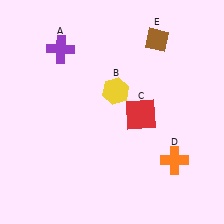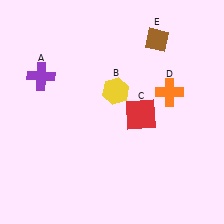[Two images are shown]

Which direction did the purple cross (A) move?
The purple cross (A) moved down.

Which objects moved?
The objects that moved are: the purple cross (A), the orange cross (D).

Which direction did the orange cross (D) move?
The orange cross (D) moved up.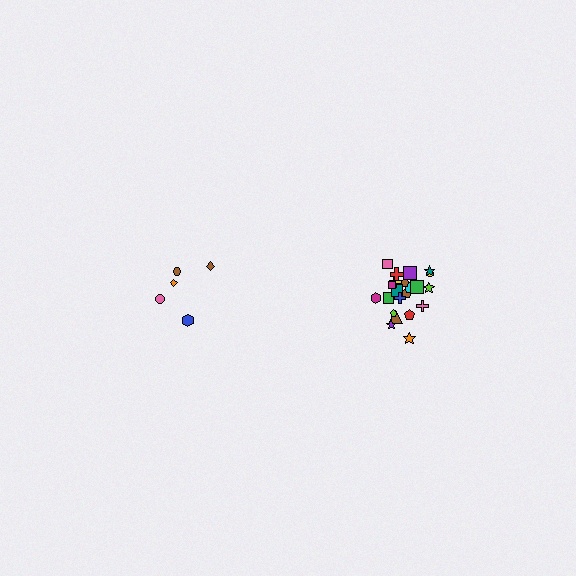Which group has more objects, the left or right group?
The right group.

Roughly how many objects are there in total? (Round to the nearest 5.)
Roughly 25 objects in total.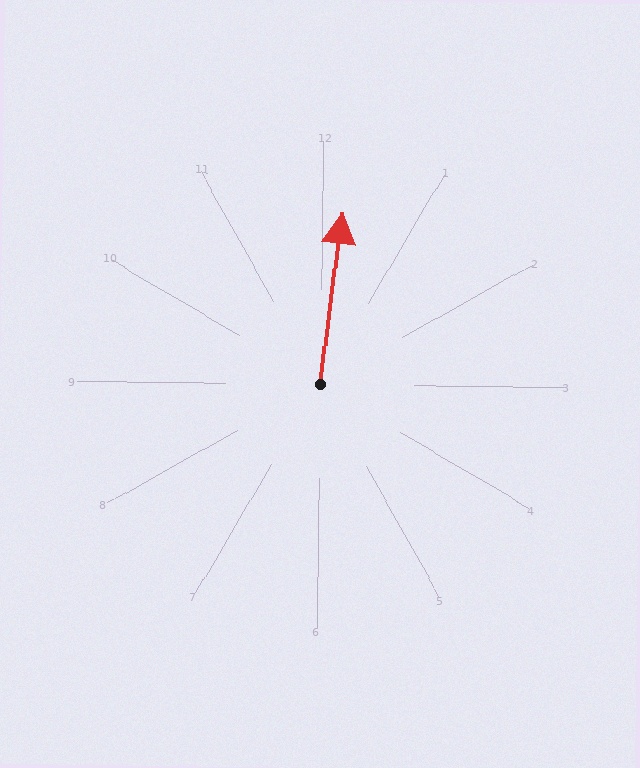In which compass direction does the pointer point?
North.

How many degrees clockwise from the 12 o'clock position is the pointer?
Approximately 7 degrees.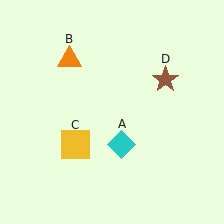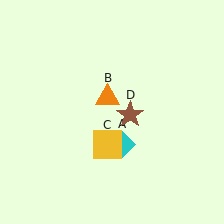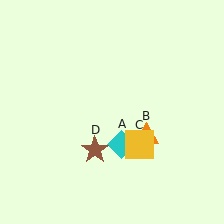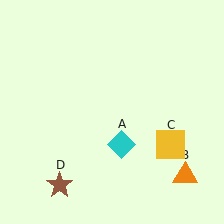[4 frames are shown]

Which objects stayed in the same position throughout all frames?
Cyan diamond (object A) remained stationary.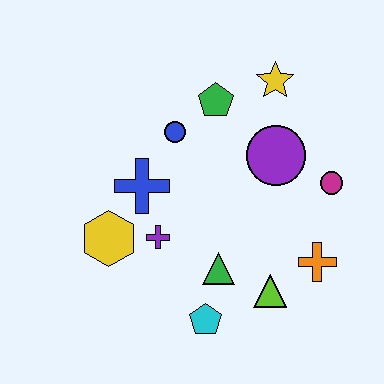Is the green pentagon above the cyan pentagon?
Yes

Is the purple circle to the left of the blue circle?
No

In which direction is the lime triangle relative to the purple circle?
The lime triangle is below the purple circle.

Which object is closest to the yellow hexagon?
The purple cross is closest to the yellow hexagon.